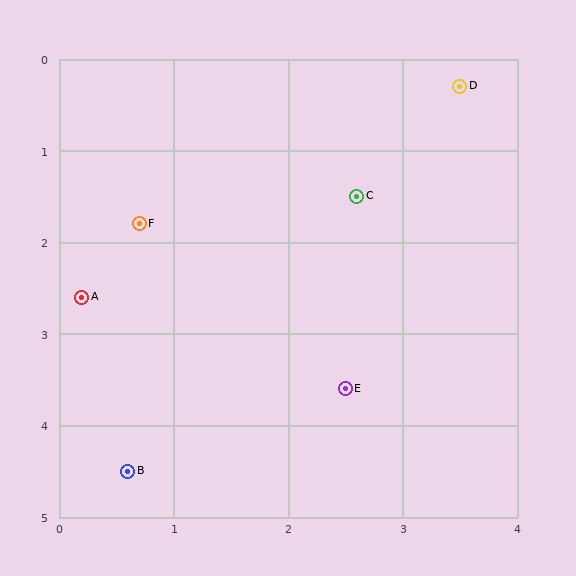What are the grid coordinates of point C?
Point C is at approximately (2.6, 1.5).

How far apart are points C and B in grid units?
Points C and B are about 3.6 grid units apart.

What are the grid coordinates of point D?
Point D is at approximately (3.5, 0.3).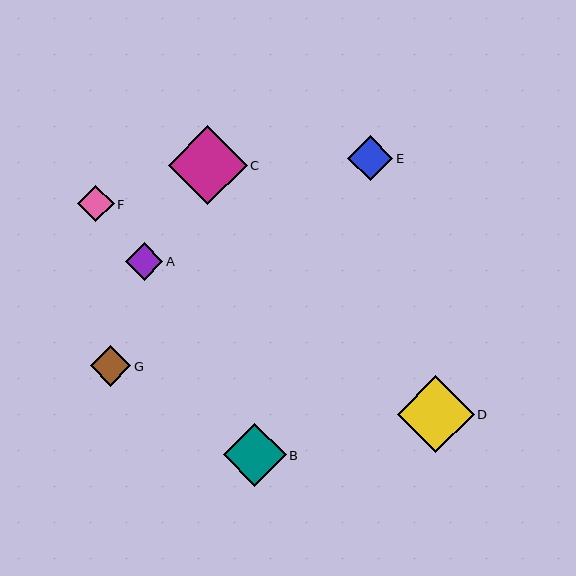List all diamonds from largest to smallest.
From largest to smallest: C, D, B, E, G, A, F.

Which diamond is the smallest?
Diamond F is the smallest with a size of approximately 36 pixels.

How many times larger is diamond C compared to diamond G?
Diamond C is approximately 1.9 times the size of diamond G.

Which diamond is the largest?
Diamond C is the largest with a size of approximately 79 pixels.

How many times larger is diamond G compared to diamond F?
Diamond G is approximately 1.1 times the size of diamond F.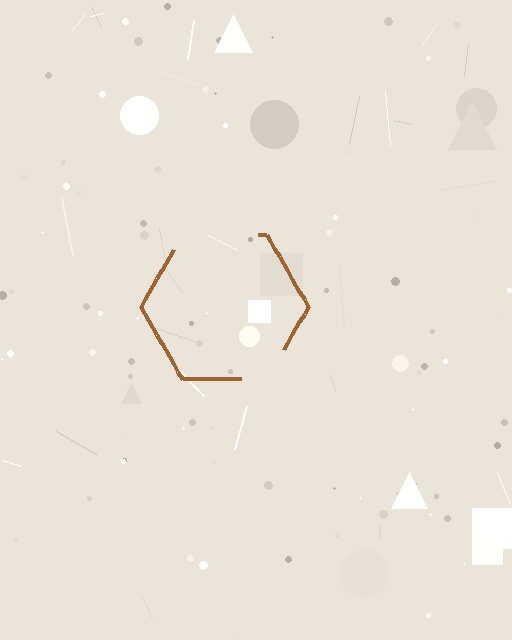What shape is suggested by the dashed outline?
The dashed outline suggests a hexagon.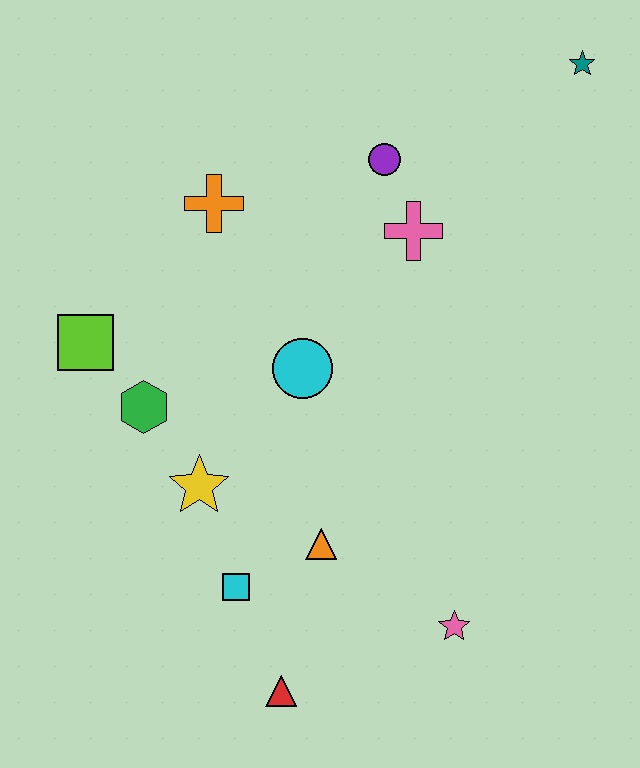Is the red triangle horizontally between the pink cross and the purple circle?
No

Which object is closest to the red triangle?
The cyan square is closest to the red triangle.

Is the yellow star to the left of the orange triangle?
Yes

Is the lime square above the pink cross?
No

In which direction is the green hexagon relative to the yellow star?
The green hexagon is above the yellow star.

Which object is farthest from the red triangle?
The teal star is farthest from the red triangle.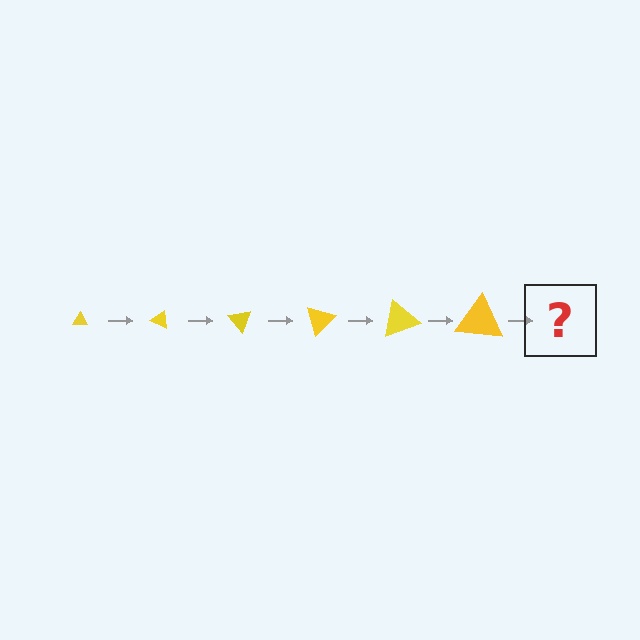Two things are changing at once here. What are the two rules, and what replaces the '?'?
The two rules are that the triangle grows larger each step and it rotates 25 degrees each step. The '?' should be a triangle, larger than the previous one and rotated 150 degrees from the start.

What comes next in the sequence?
The next element should be a triangle, larger than the previous one and rotated 150 degrees from the start.